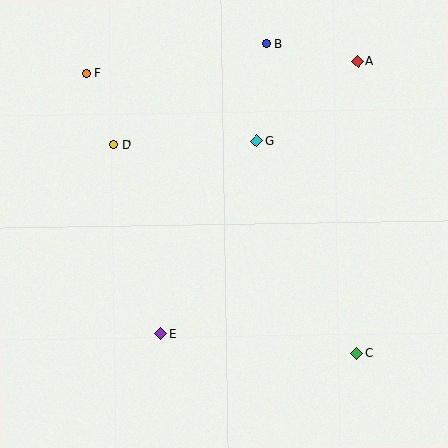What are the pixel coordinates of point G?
Point G is at (257, 141).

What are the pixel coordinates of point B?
Point B is at (266, 44).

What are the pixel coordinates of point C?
Point C is at (357, 353).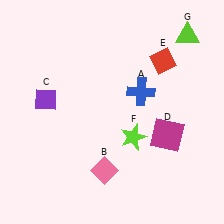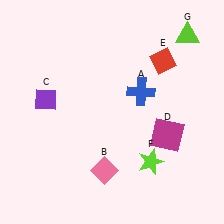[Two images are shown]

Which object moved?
The lime star (F) moved down.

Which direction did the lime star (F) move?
The lime star (F) moved down.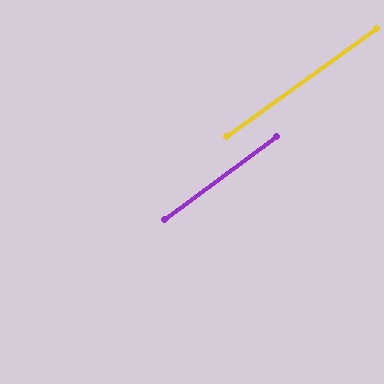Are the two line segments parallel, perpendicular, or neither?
Parallel — their directions differ by only 0.8°.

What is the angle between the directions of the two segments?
Approximately 1 degree.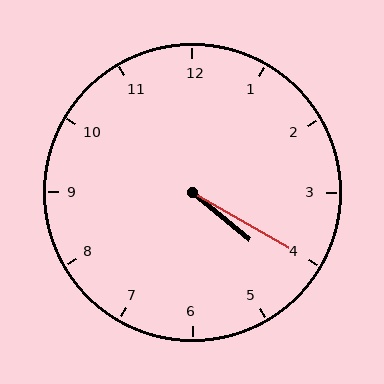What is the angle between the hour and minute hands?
Approximately 10 degrees.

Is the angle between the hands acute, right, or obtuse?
It is acute.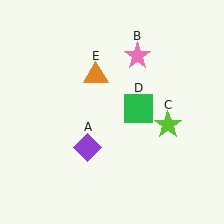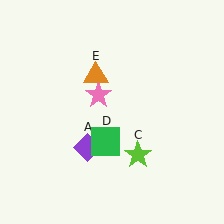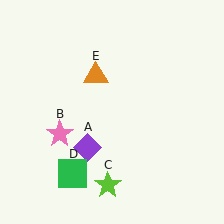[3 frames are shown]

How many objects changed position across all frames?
3 objects changed position: pink star (object B), lime star (object C), green square (object D).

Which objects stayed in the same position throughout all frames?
Purple diamond (object A) and orange triangle (object E) remained stationary.